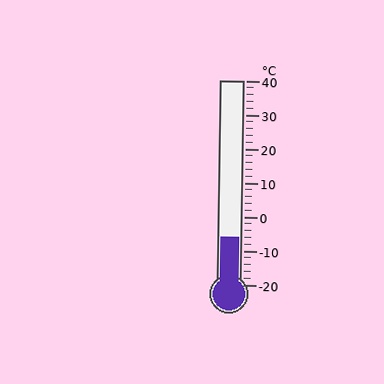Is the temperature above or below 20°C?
The temperature is below 20°C.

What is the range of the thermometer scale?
The thermometer scale ranges from -20°C to 40°C.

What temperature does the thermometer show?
The thermometer shows approximately -6°C.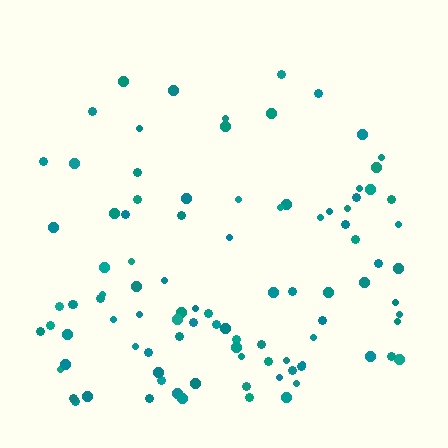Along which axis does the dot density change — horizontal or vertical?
Vertical.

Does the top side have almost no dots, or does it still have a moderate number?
Still a moderate number, just noticeably fewer than the bottom.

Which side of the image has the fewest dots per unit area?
The top.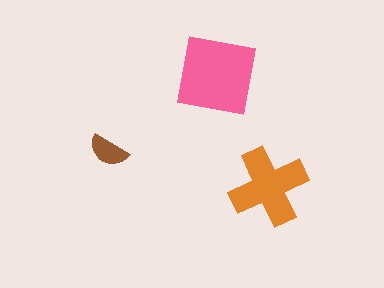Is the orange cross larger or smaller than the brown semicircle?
Larger.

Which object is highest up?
The pink square is topmost.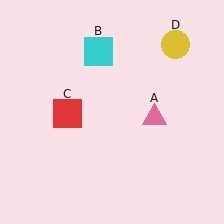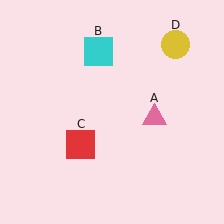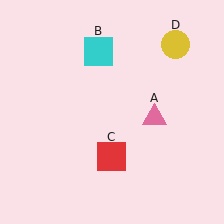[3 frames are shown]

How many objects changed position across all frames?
1 object changed position: red square (object C).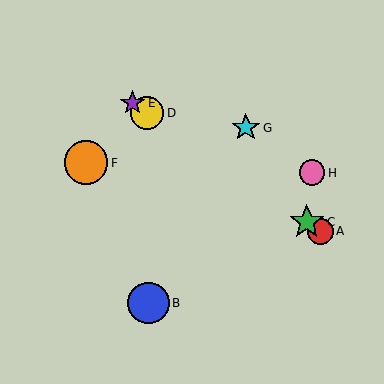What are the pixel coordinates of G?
Object G is at (246, 128).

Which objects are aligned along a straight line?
Objects A, C, D, E are aligned along a straight line.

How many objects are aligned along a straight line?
4 objects (A, C, D, E) are aligned along a straight line.